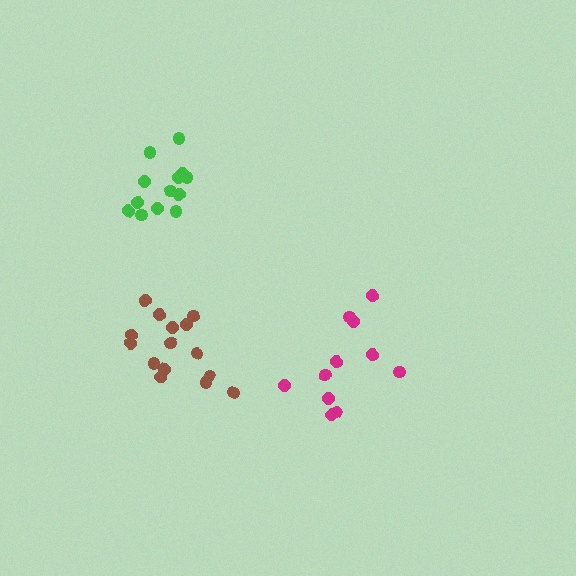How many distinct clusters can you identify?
There are 3 distinct clusters.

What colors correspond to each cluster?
The clusters are colored: magenta, brown, green.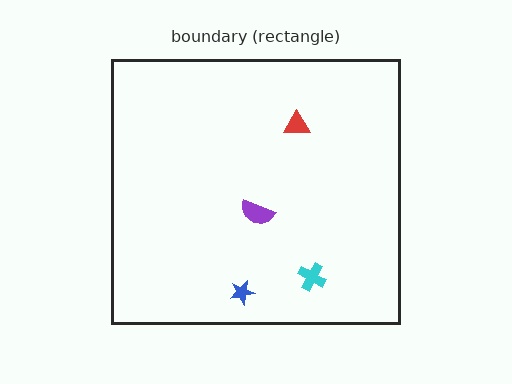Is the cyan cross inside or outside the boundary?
Inside.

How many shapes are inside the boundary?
4 inside, 0 outside.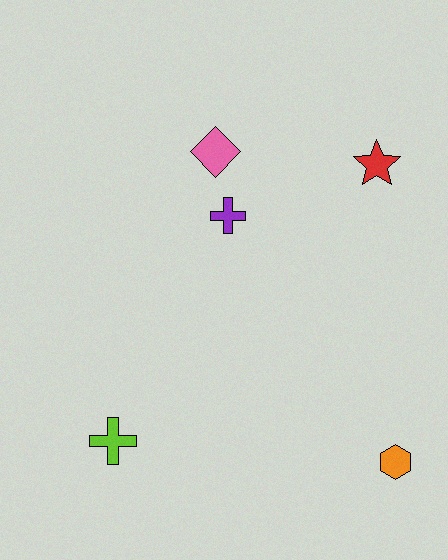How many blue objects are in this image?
There are no blue objects.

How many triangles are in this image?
There are no triangles.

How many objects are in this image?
There are 5 objects.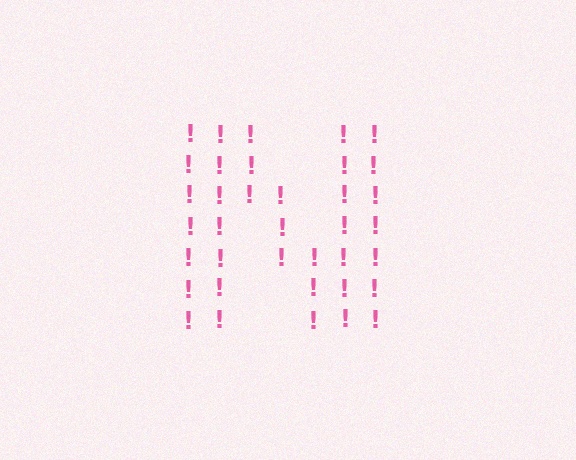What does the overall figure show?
The overall figure shows the letter N.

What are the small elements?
The small elements are exclamation marks.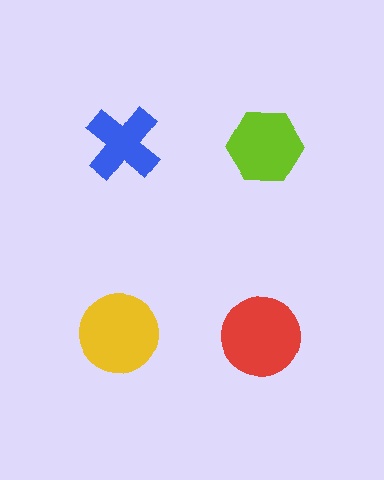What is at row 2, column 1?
A yellow circle.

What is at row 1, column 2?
A lime hexagon.